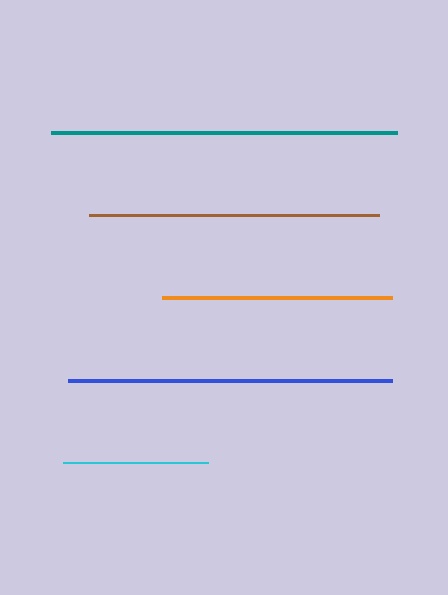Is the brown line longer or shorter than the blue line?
The blue line is longer than the brown line.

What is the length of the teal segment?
The teal segment is approximately 346 pixels long.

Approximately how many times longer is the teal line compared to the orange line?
The teal line is approximately 1.5 times the length of the orange line.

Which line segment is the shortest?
The cyan line is the shortest at approximately 145 pixels.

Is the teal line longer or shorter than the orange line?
The teal line is longer than the orange line.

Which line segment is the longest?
The teal line is the longest at approximately 346 pixels.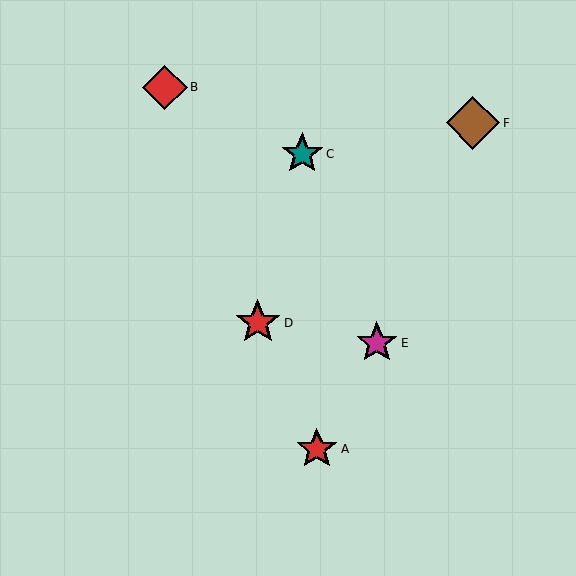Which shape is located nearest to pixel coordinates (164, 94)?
The red diamond (labeled B) at (165, 87) is nearest to that location.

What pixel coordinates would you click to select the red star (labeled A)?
Click at (317, 449) to select the red star A.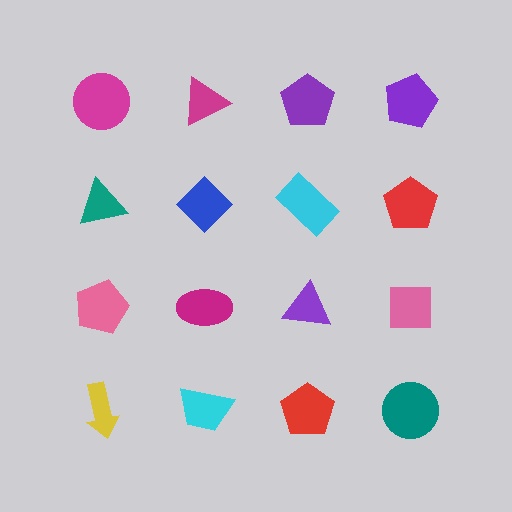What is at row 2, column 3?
A cyan rectangle.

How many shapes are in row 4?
4 shapes.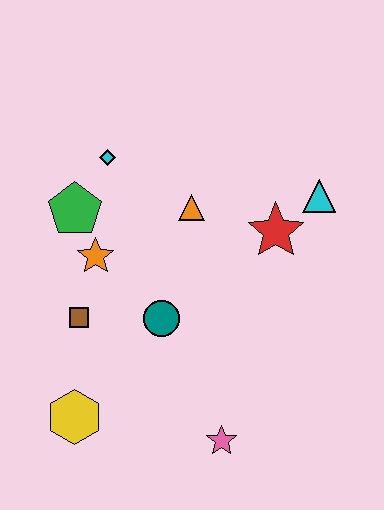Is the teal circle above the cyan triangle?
No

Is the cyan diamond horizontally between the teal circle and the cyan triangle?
No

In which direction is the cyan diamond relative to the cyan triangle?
The cyan diamond is to the left of the cyan triangle.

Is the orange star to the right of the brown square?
Yes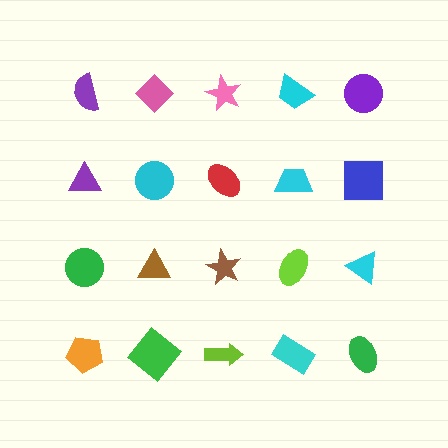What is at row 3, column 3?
A brown star.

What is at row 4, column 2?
A green diamond.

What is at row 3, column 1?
A green circle.